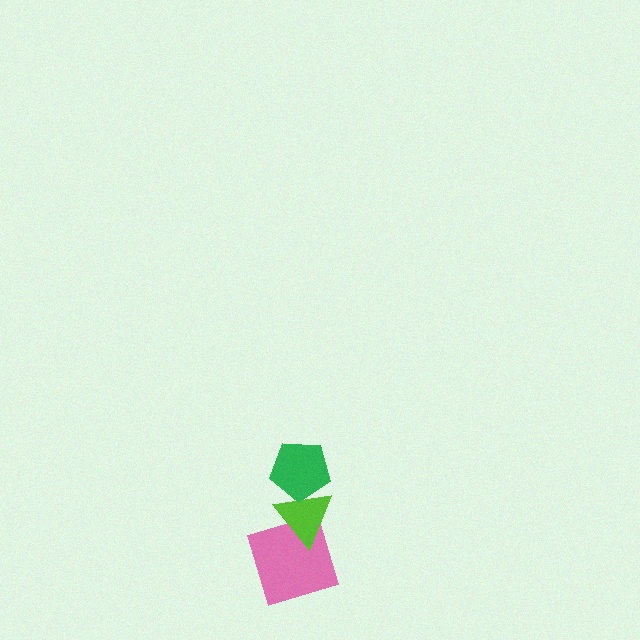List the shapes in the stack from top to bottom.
From top to bottom: the green pentagon, the lime triangle, the pink square.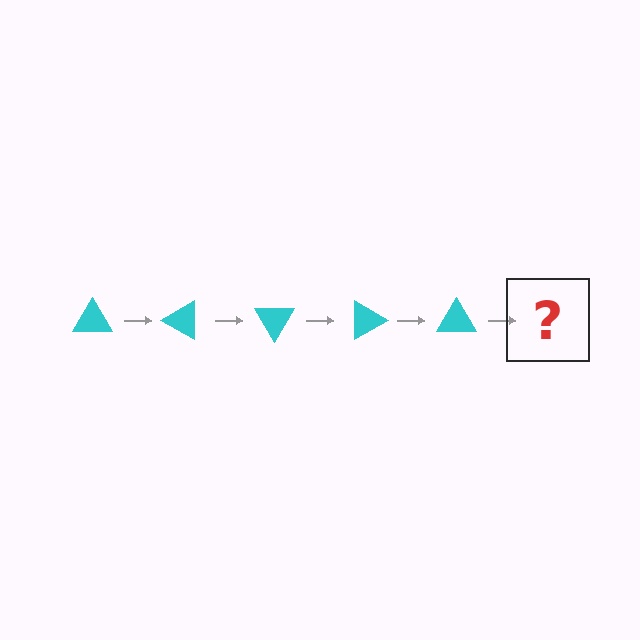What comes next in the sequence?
The next element should be a cyan triangle rotated 150 degrees.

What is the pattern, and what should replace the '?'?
The pattern is that the triangle rotates 30 degrees each step. The '?' should be a cyan triangle rotated 150 degrees.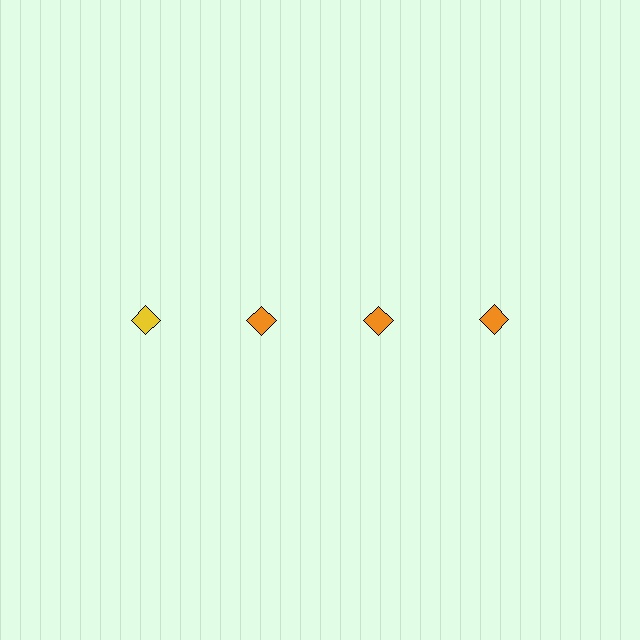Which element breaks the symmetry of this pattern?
The yellow diamond in the top row, leftmost column breaks the symmetry. All other shapes are orange diamonds.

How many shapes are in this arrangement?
There are 4 shapes arranged in a grid pattern.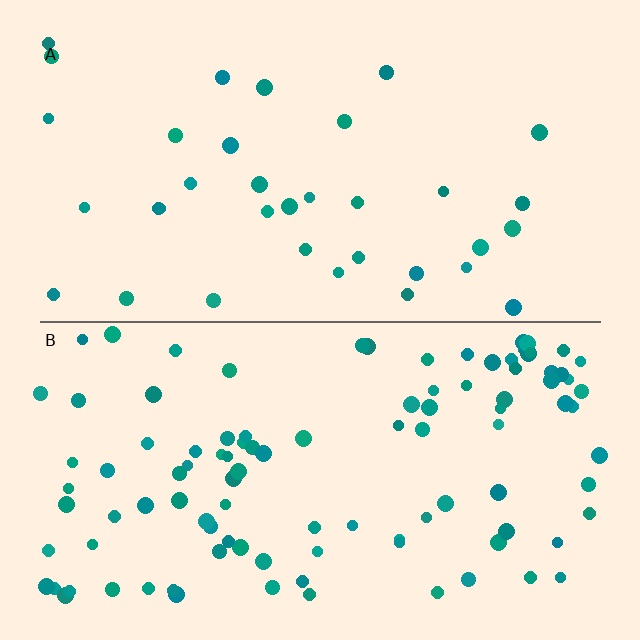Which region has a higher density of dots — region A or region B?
B (the bottom).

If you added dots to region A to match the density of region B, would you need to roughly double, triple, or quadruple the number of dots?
Approximately triple.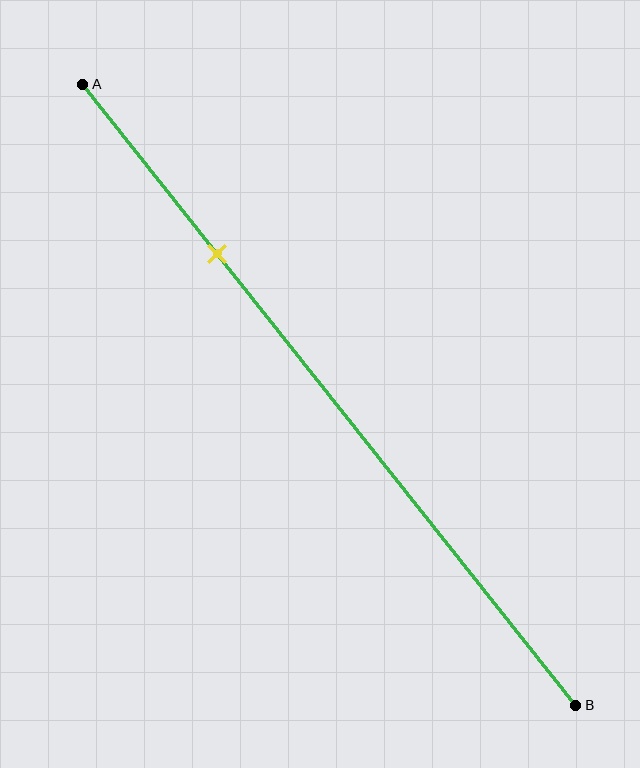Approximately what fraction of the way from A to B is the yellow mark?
The yellow mark is approximately 25% of the way from A to B.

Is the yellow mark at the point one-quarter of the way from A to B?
Yes, the mark is approximately at the one-quarter point.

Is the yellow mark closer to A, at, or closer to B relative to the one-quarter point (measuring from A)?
The yellow mark is approximately at the one-quarter point of segment AB.